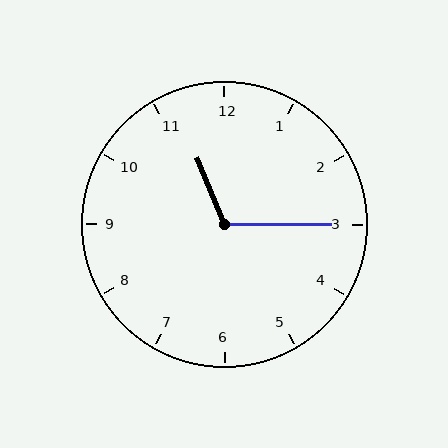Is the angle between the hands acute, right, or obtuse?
It is obtuse.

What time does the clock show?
11:15.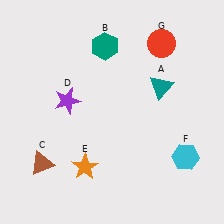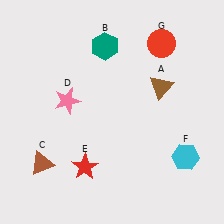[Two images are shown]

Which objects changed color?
A changed from teal to brown. D changed from purple to pink. E changed from orange to red.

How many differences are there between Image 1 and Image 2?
There are 3 differences between the two images.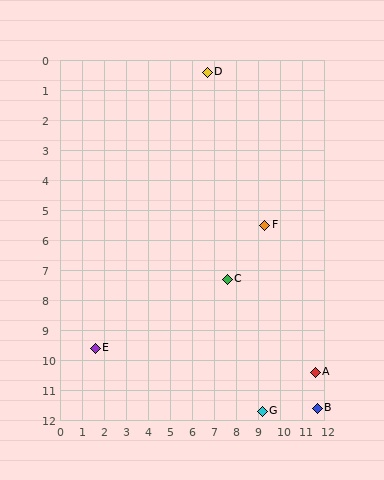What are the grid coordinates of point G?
Point G is at approximately (9.2, 11.7).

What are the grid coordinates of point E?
Point E is at approximately (1.6, 9.6).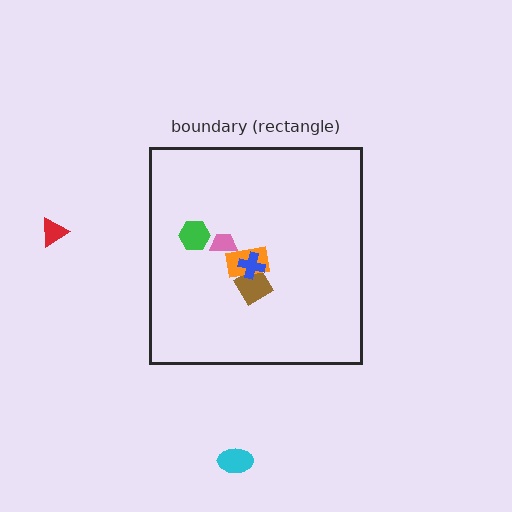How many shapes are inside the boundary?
5 inside, 2 outside.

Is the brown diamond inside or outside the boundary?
Inside.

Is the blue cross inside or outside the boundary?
Inside.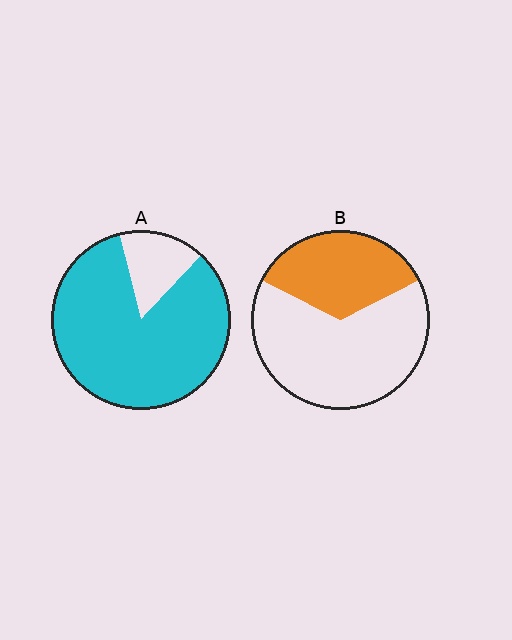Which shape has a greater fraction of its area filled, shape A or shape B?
Shape A.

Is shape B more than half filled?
No.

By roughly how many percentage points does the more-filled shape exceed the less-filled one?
By roughly 50 percentage points (A over B).